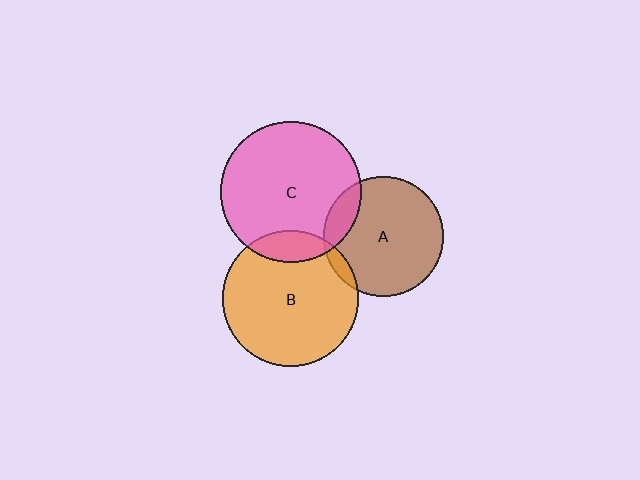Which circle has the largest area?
Circle C (pink).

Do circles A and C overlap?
Yes.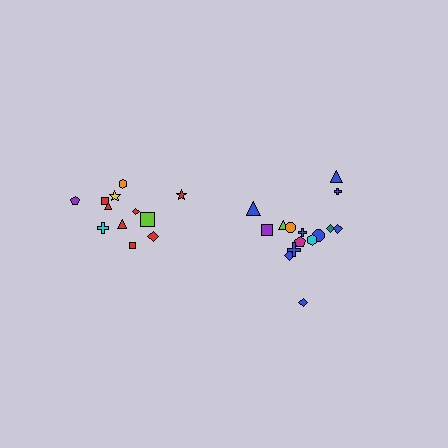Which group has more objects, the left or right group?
The right group.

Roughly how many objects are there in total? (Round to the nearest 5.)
Roughly 25 objects in total.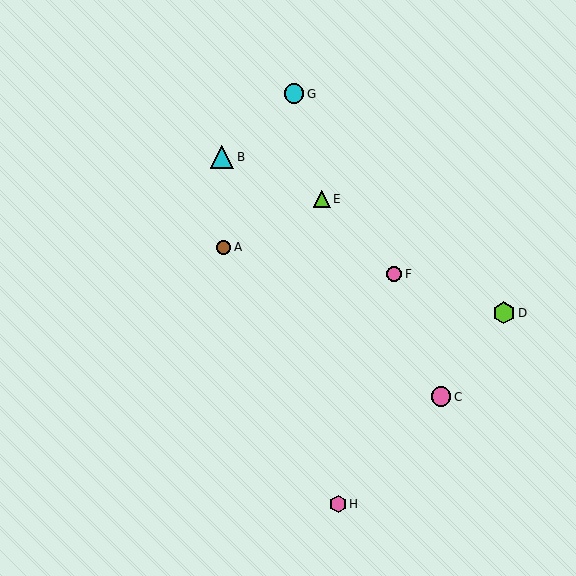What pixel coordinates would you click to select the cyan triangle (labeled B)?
Click at (222, 157) to select the cyan triangle B.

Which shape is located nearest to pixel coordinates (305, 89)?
The cyan circle (labeled G) at (294, 94) is nearest to that location.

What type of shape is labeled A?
Shape A is a brown circle.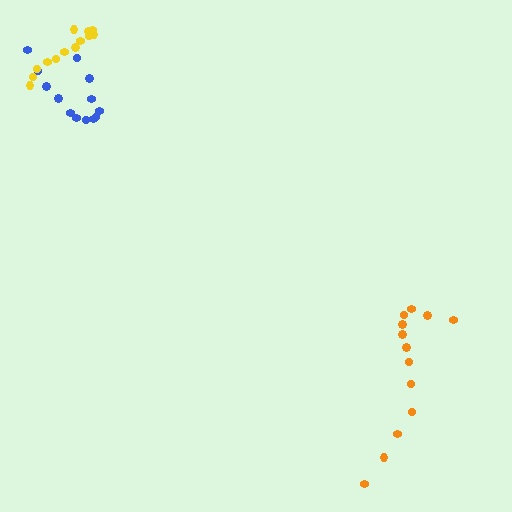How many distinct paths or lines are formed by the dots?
There are 3 distinct paths.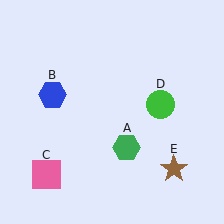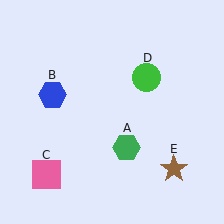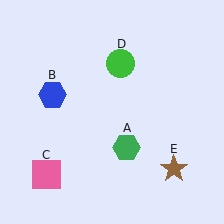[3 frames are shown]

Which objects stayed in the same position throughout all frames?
Green hexagon (object A) and blue hexagon (object B) and pink square (object C) and brown star (object E) remained stationary.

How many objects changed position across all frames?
1 object changed position: green circle (object D).